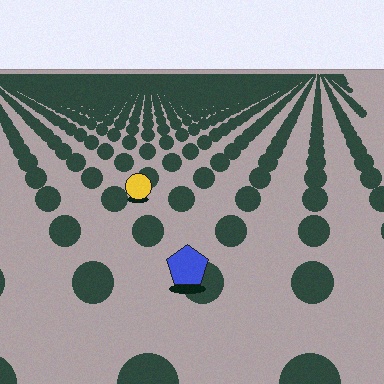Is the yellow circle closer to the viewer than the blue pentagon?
No. The blue pentagon is closer — you can tell from the texture gradient: the ground texture is coarser near it.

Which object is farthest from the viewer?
The yellow circle is farthest from the viewer. It appears smaller and the ground texture around it is denser.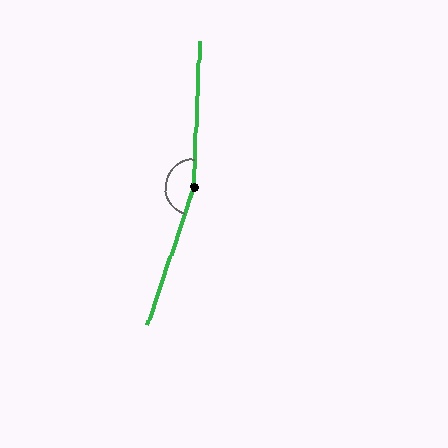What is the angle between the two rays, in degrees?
Approximately 164 degrees.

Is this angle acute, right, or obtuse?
It is obtuse.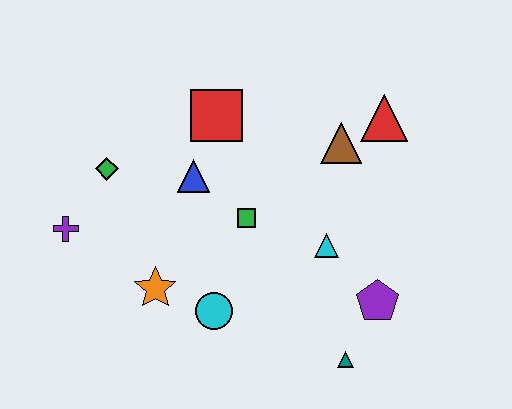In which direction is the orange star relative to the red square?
The orange star is below the red square.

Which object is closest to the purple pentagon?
The teal triangle is closest to the purple pentagon.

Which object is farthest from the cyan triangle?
The purple cross is farthest from the cyan triangle.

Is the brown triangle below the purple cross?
No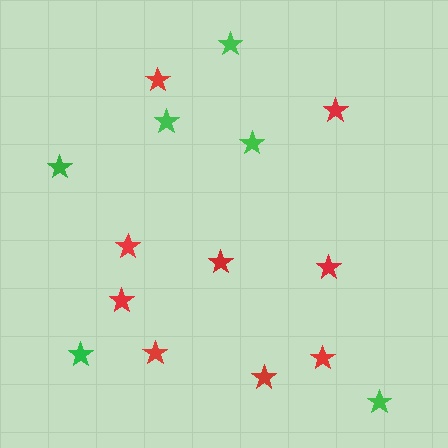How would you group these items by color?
There are 2 groups: one group of green stars (6) and one group of red stars (9).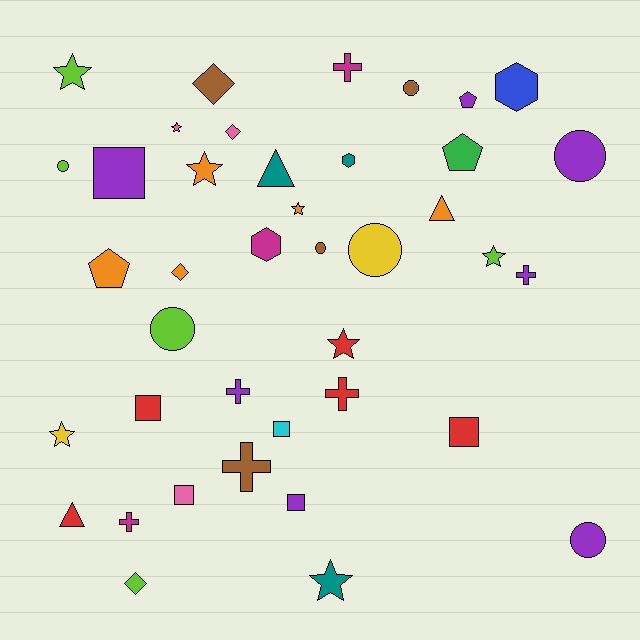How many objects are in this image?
There are 40 objects.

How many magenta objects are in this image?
There are 3 magenta objects.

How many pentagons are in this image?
There are 3 pentagons.